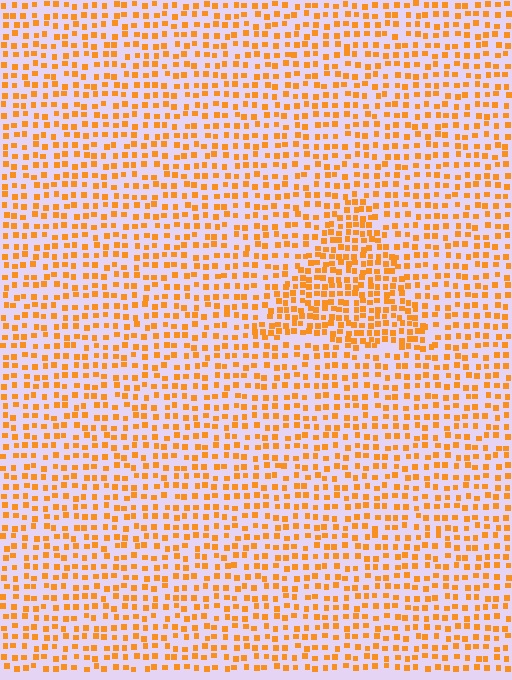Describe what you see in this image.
The image contains small orange elements arranged at two different densities. A triangle-shaped region is visible where the elements are more densely packed than the surrounding area.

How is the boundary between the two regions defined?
The boundary is defined by a change in element density (approximately 1.7x ratio). All elements are the same color, size, and shape.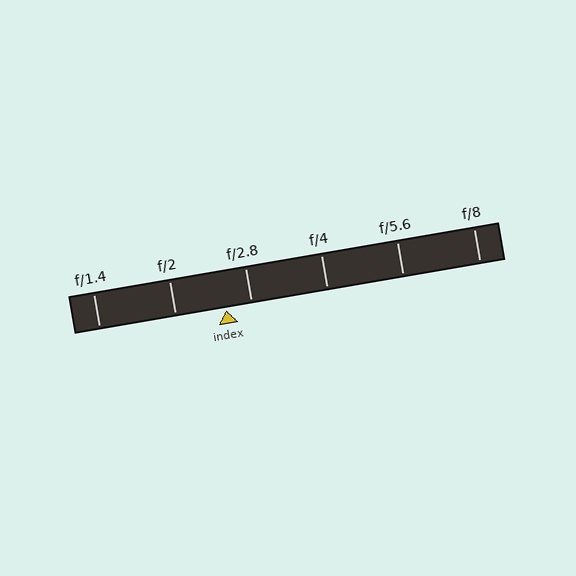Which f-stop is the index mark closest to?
The index mark is closest to f/2.8.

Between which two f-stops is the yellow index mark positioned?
The index mark is between f/2 and f/2.8.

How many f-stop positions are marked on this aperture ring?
There are 6 f-stop positions marked.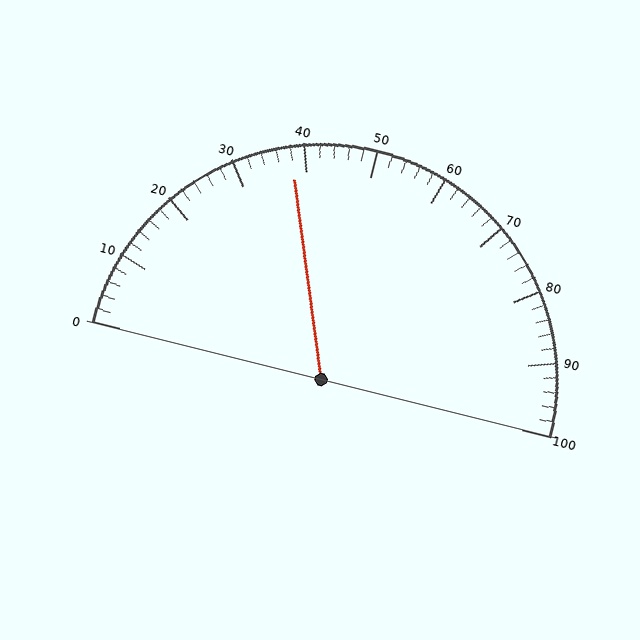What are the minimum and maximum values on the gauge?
The gauge ranges from 0 to 100.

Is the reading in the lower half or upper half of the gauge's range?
The reading is in the lower half of the range (0 to 100).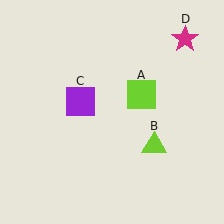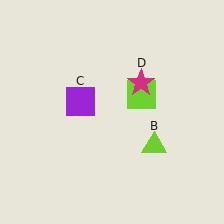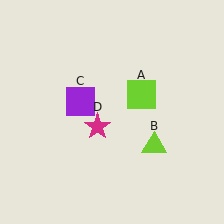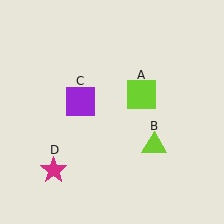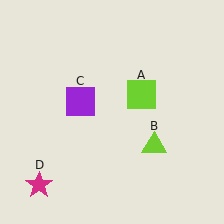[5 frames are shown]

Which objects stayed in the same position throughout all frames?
Lime square (object A) and lime triangle (object B) and purple square (object C) remained stationary.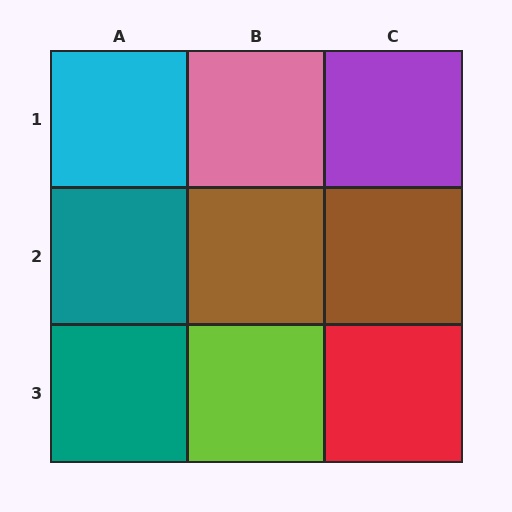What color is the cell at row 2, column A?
Teal.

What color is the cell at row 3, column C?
Red.